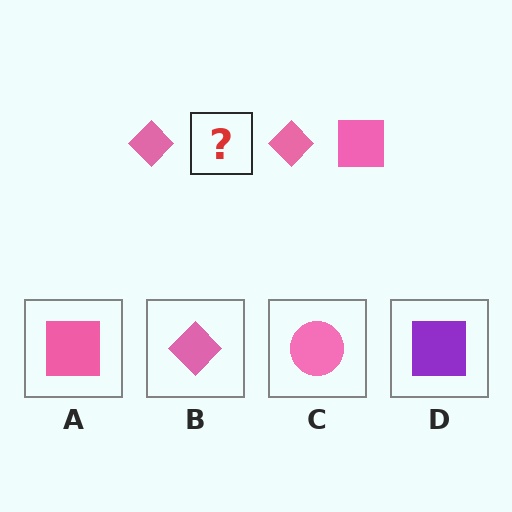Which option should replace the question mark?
Option A.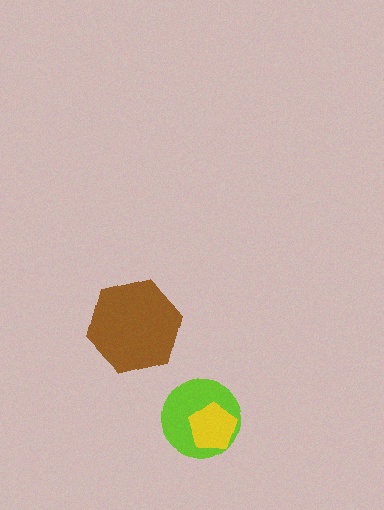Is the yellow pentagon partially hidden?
No, no other shape covers it.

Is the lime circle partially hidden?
Yes, it is partially covered by another shape.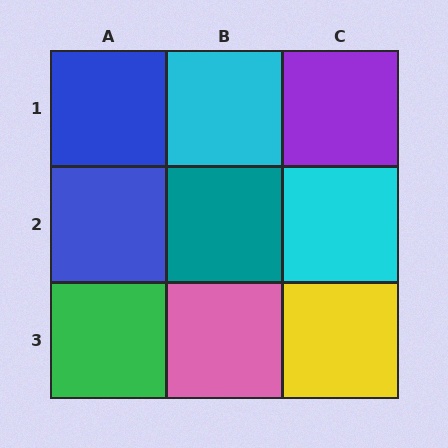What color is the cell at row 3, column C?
Yellow.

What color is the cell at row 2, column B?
Teal.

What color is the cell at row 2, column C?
Cyan.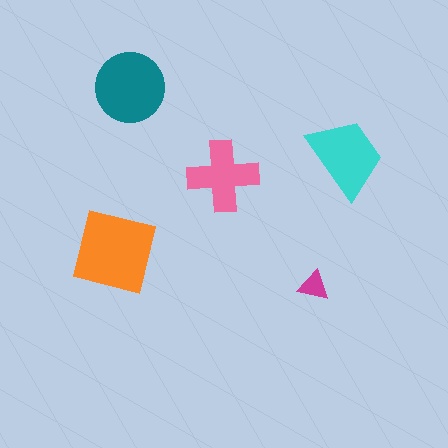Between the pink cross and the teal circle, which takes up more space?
The teal circle.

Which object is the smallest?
The magenta triangle.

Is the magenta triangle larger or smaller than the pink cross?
Smaller.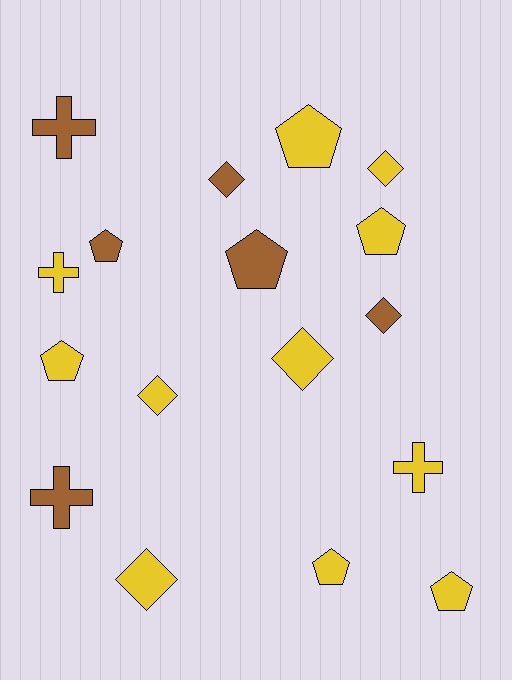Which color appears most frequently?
Yellow, with 11 objects.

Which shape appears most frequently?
Pentagon, with 7 objects.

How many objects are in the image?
There are 17 objects.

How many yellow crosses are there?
There are 2 yellow crosses.